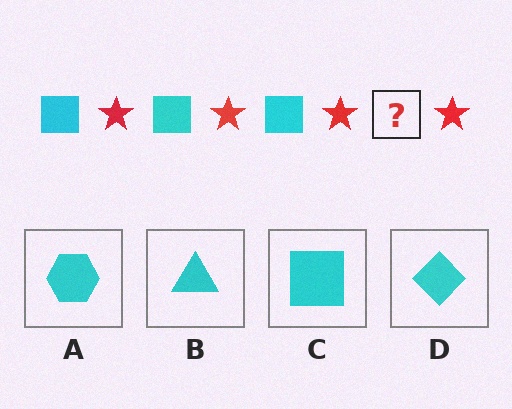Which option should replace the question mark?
Option C.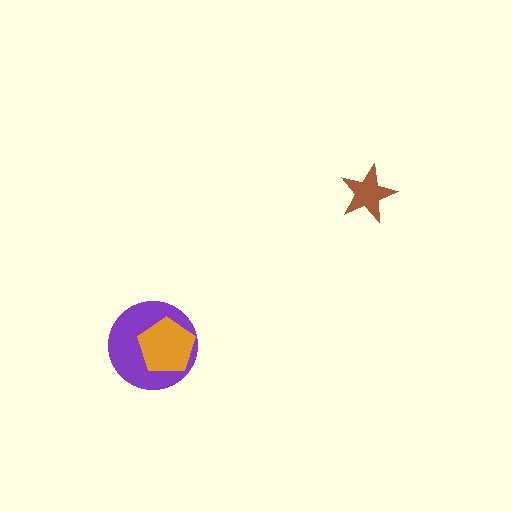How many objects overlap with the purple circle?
1 object overlaps with the purple circle.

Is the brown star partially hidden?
No, no other shape covers it.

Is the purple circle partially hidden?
Yes, it is partially covered by another shape.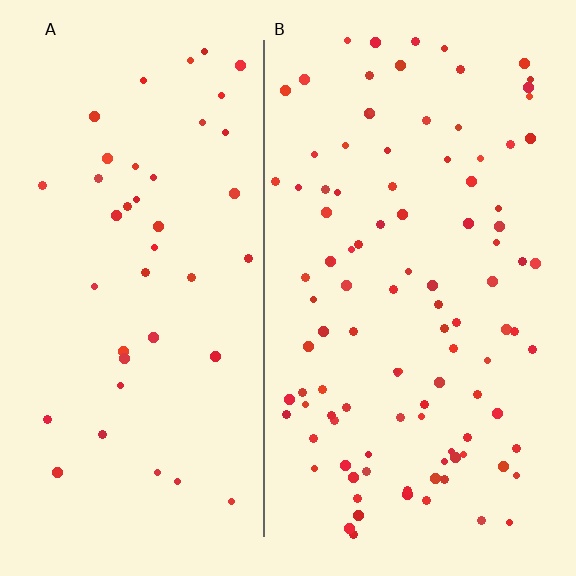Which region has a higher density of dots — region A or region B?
B (the right).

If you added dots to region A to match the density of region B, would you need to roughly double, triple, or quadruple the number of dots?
Approximately double.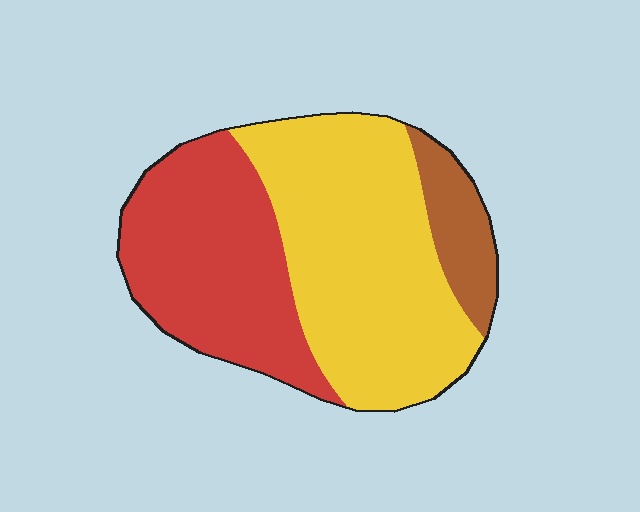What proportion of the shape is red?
Red covers around 40% of the shape.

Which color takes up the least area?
Brown, at roughly 10%.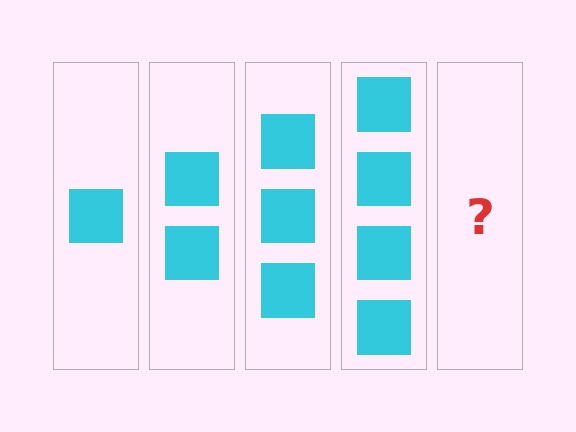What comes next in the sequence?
The next element should be 5 squares.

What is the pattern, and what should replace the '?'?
The pattern is that each step adds one more square. The '?' should be 5 squares.